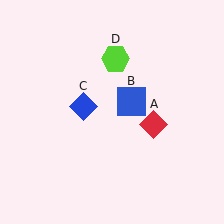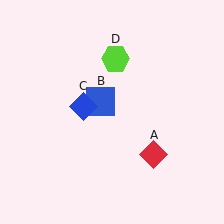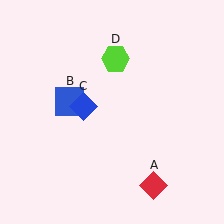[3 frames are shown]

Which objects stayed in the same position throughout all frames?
Blue diamond (object C) and lime hexagon (object D) remained stationary.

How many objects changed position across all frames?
2 objects changed position: red diamond (object A), blue square (object B).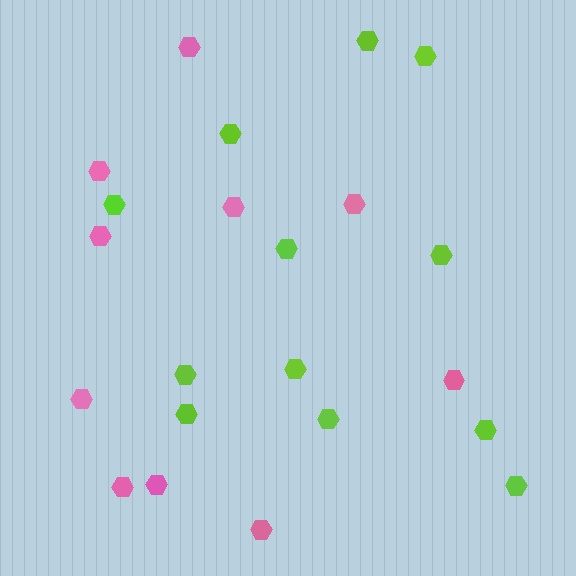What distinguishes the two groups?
There are 2 groups: one group of lime hexagons (12) and one group of pink hexagons (10).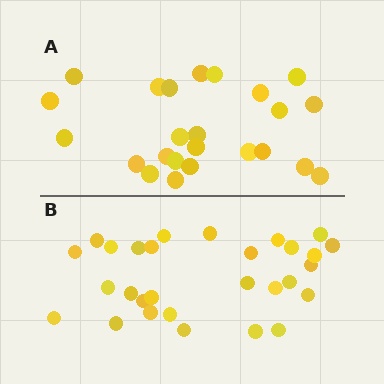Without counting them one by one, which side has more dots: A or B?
Region B (the bottom region) has more dots.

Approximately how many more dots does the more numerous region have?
Region B has about 5 more dots than region A.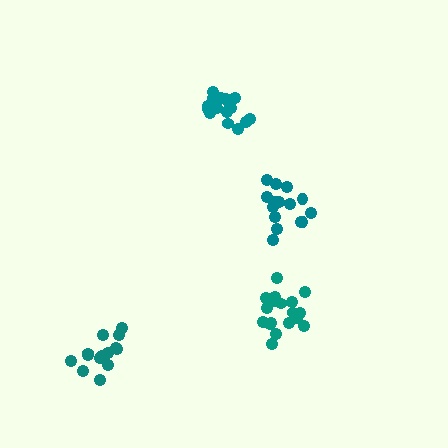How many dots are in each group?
Group 1: 18 dots, Group 2: 17 dots, Group 3: 15 dots, Group 4: 14 dots (64 total).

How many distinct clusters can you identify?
There are 4 distinct clusters.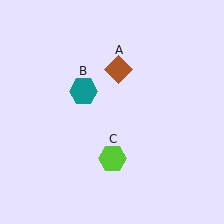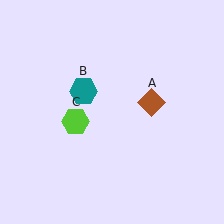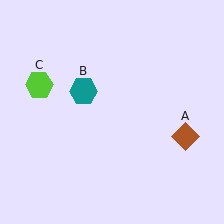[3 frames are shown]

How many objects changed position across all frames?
2 objects changed position: brown diamond (object A), lime hexagon (object C).